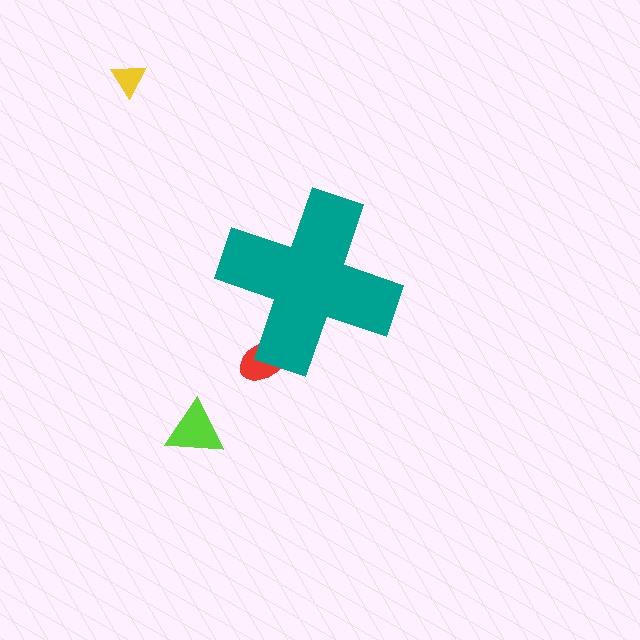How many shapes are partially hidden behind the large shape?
1 shape is partially hidden.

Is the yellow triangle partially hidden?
No, the yellow triangle is fully visible.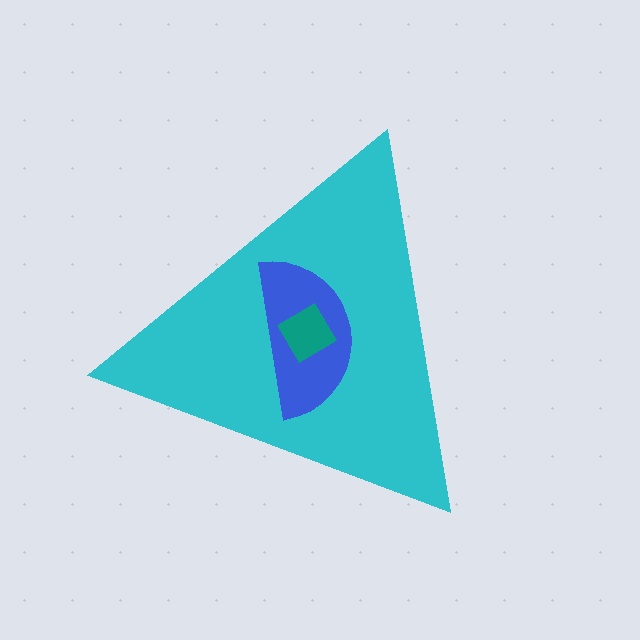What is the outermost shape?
The cyan triangle.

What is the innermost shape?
The teal diamond.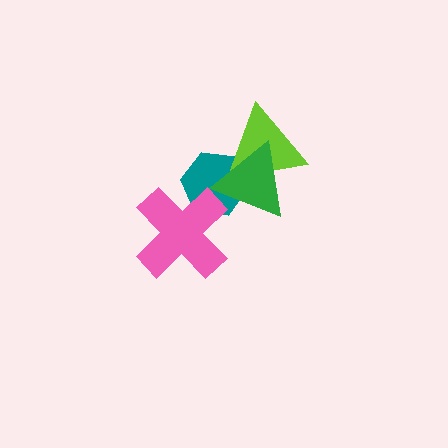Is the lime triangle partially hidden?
Yes, it is partially covered by another shape.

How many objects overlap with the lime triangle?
2 objects overlap with the lime triangle.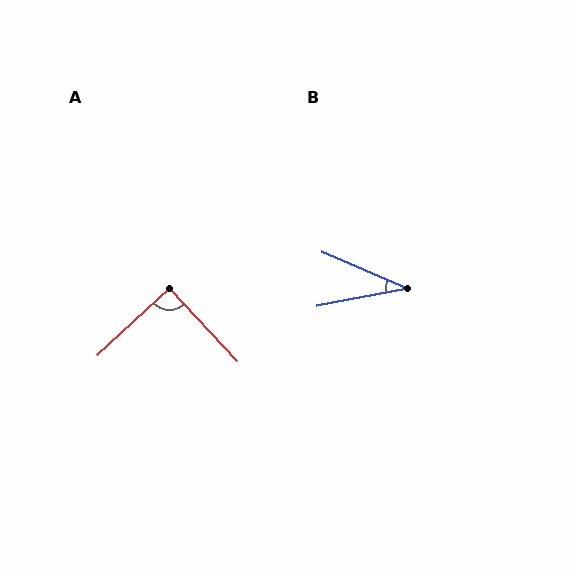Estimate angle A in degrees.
Approximately 90 degrees.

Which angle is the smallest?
B, at approximately 34 degrees.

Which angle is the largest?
A, at approximately 90 degrees.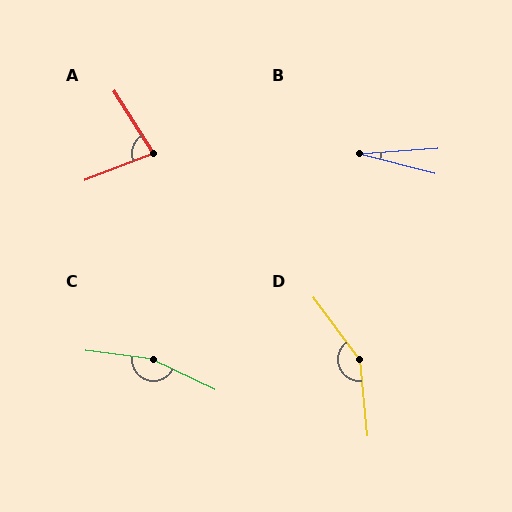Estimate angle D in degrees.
Approximately 149 degrees.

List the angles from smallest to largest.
B (18°), A (79°), D (149°), C (161°).